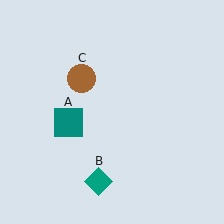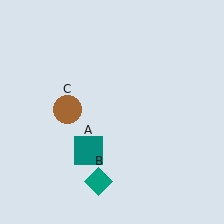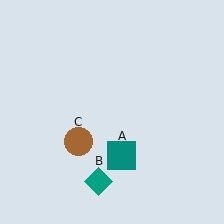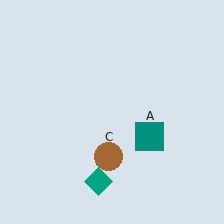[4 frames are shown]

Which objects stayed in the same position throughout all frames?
Teal diamond (object B) remained stationary.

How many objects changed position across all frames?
2 objects changed position: teal square (object A), brown circle (object C).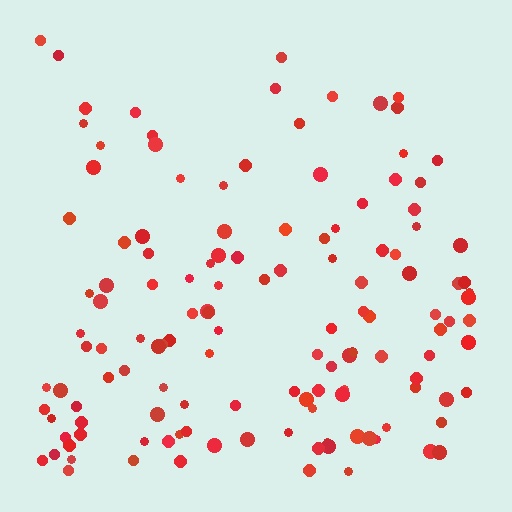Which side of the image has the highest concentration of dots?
The bottom.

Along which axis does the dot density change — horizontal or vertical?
Vertical.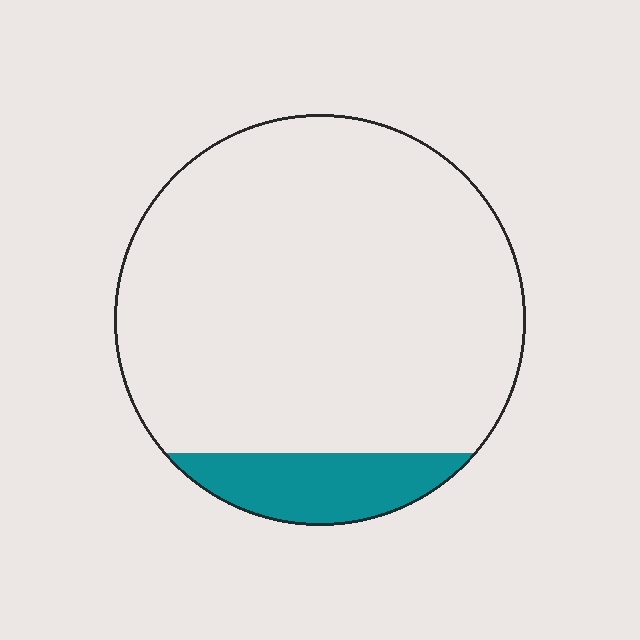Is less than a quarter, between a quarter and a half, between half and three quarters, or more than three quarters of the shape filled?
Less than a quarter.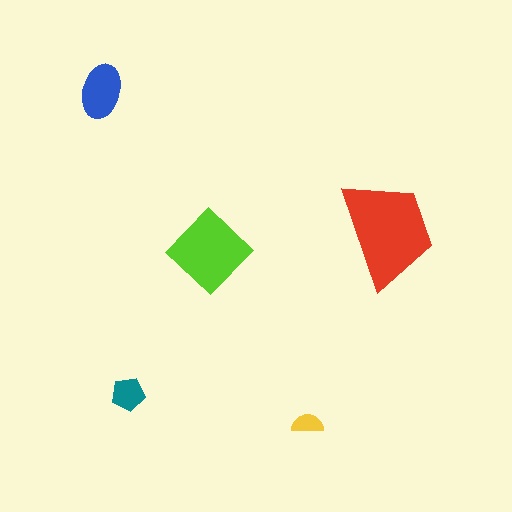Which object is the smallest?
The yellow semicircle.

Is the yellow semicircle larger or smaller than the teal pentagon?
Smaller.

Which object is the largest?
The red trapezoid.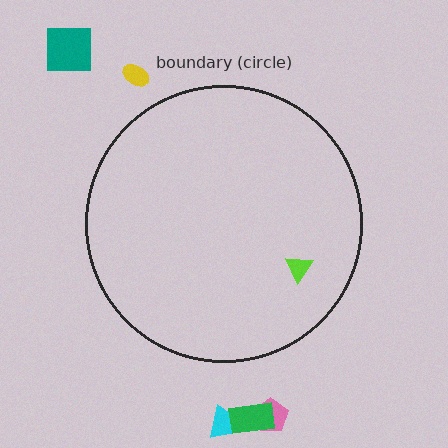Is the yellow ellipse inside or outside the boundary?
Outside.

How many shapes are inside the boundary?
1 inside, 5 outside.